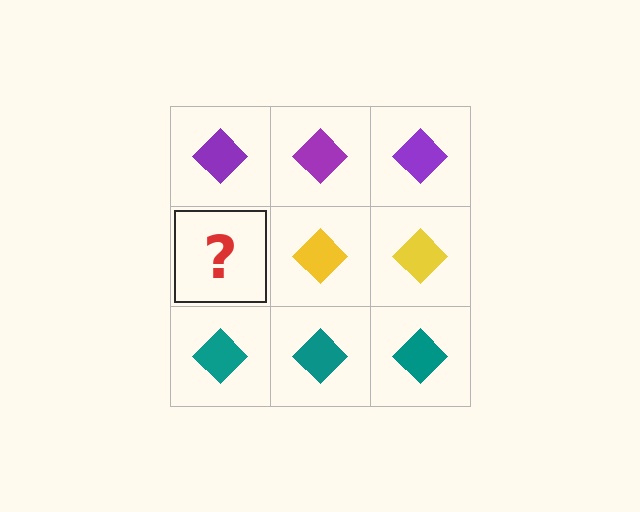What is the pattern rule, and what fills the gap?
The rule is that each row has a consistent color. The gap should be filled with a yellow diamond.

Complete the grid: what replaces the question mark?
The question mark should be replaced with a yellow diamond.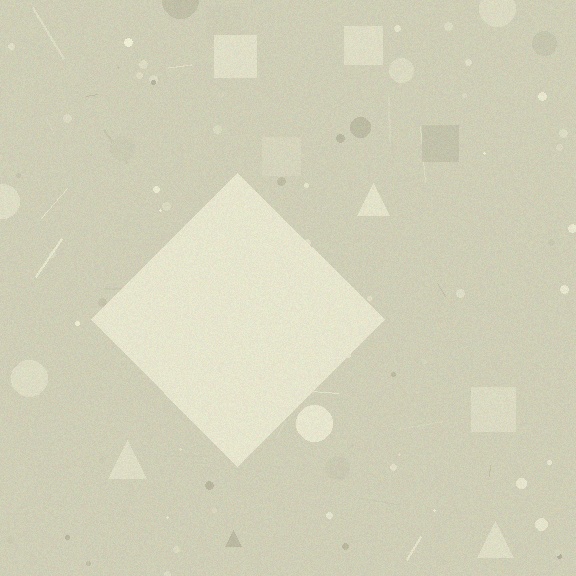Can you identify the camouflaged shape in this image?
The camouflaged shape is a diamond.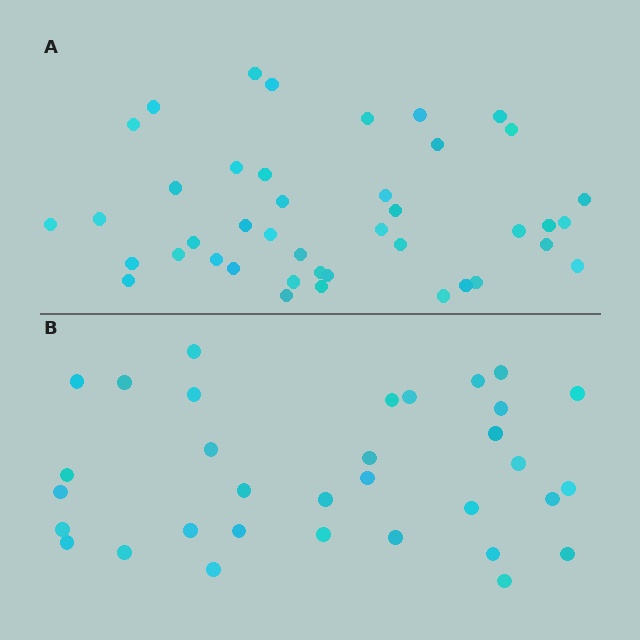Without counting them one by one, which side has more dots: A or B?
Region A (the top region) has more dots.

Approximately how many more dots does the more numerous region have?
Region A has roughly 8 or so more dots than region B.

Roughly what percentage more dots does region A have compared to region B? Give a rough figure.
About 25% more.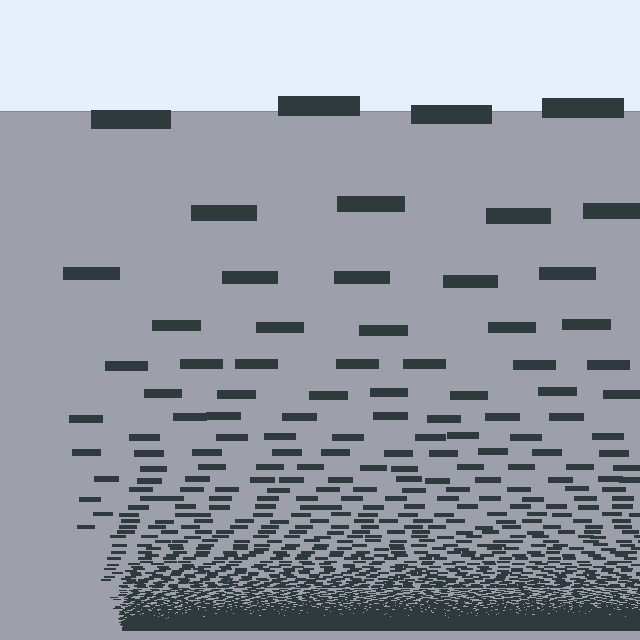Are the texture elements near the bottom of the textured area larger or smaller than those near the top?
Smaller. The gradient is inverted — elements near the bottom are smaller and denser.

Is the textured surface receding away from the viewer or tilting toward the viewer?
The surface appears to tilt toward the viewer. Texture elements get larger and sparser toward the top.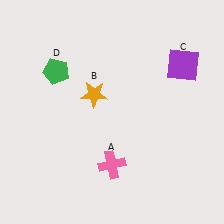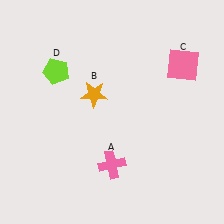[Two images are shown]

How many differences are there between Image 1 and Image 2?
There are 2 differences between the two images.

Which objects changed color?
C changed from purple to pink. D changed from green to lime.